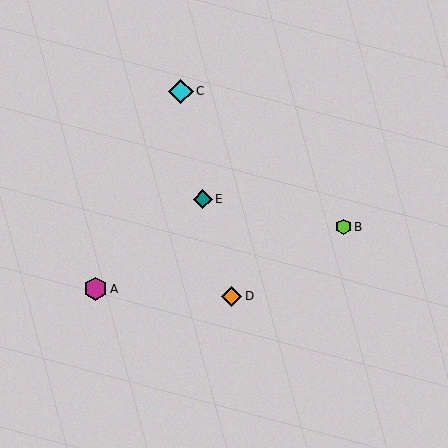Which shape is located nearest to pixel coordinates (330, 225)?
The lime hexagon (labeled B) at (343, 227) is nearest to that location.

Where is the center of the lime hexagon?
The center of the lime hexagon is at (343, 227).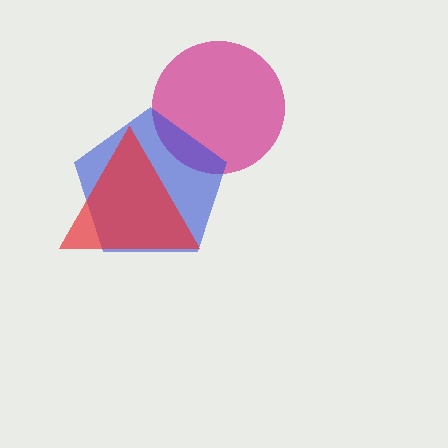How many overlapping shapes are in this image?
There are 3 overlapping shapes in the image.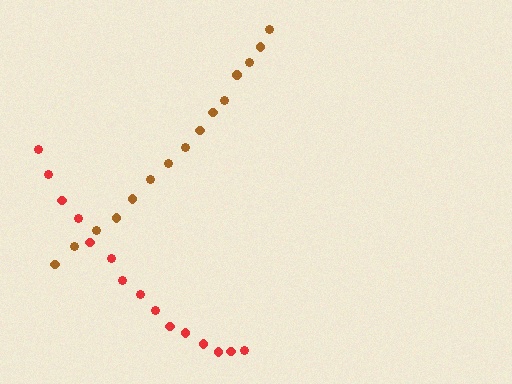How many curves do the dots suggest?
There are 2 distinct paths.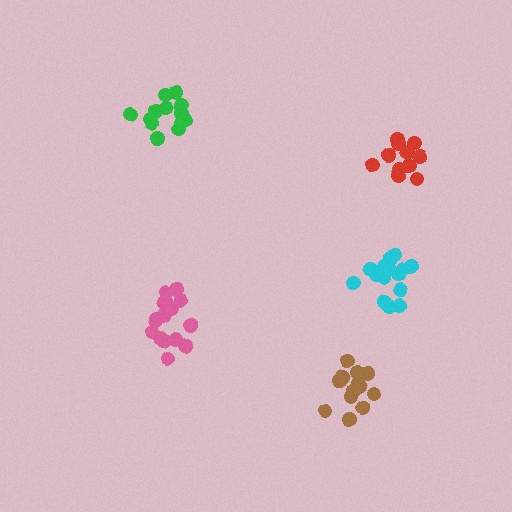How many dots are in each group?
Group 1: 14 dots, Group 2: 11 dots, Group 3: 13 dots, Group 4: 17 dots, Group 5: 16 dots (71 total).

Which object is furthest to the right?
The red cluster is rightmost.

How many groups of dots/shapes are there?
There are 5 groups.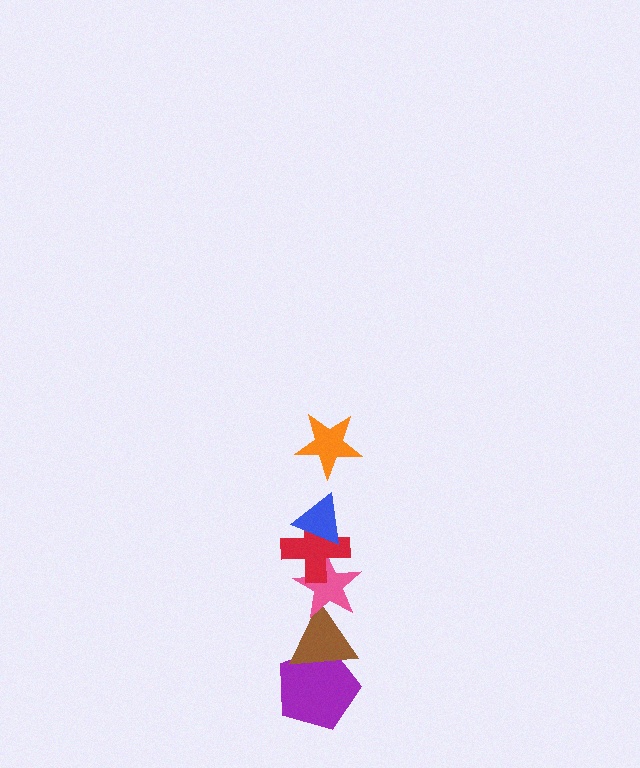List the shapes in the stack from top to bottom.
From top to bottom: the orange star, the blue triangle, the red cross, the pink star, the brown triangle, the purple pentagon.